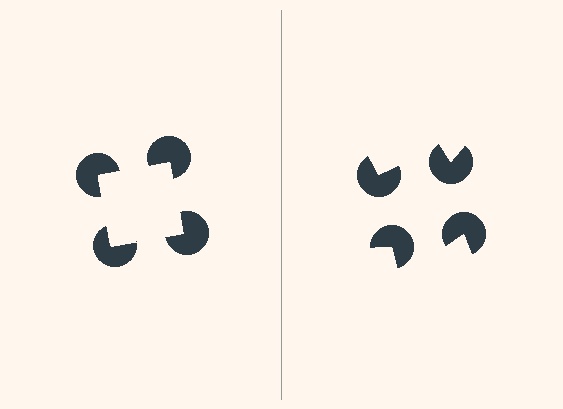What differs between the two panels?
The pac-man discs are positioned identically on both sides; only the wedge orientations differ. On the left they align to a square; on the right they are misaligned.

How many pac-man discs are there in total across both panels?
8 — 4 on each side.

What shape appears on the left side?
An illusory square.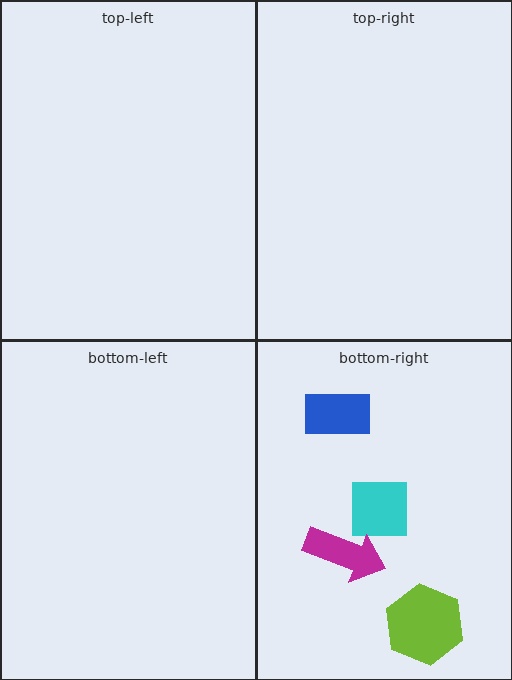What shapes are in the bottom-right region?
The cyan square, the blue rectangle, the magenta arrow, the lime hexagon.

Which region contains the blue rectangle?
The bottom-right region.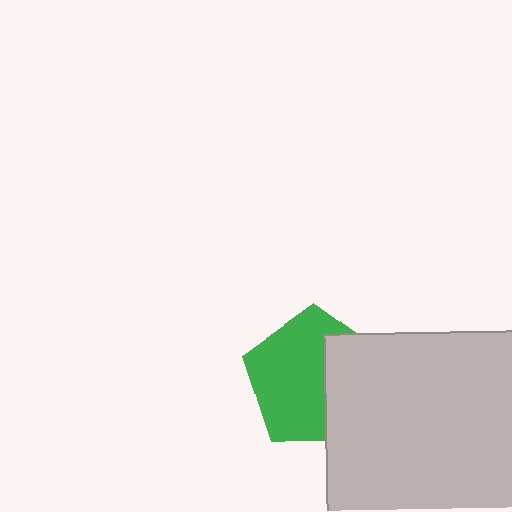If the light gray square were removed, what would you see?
You would see the complete green pentagon.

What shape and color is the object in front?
The object in front is a light gray square.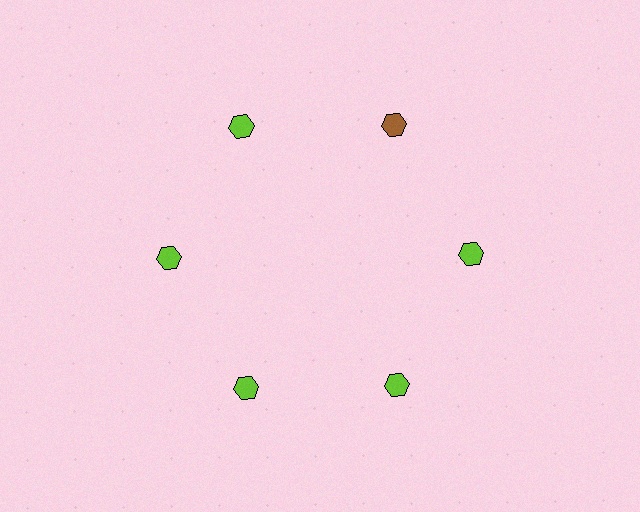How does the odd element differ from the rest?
It has a different color: brown instead of lime.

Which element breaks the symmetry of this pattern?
The brown hexagon at roughly the 1 o'clock position breaks the symmetry. All other shapes are lime hexagons.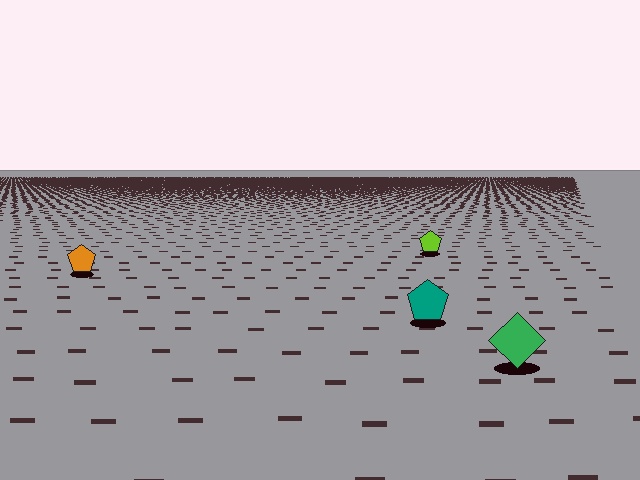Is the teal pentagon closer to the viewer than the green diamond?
No. The green diamond is closer — you can tell from the texture gradient: the ground texture is coarser near it.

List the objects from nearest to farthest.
From nearest to farthest: the green diamond, the teal pentagon, the orange pentagon, the lime pentagon.